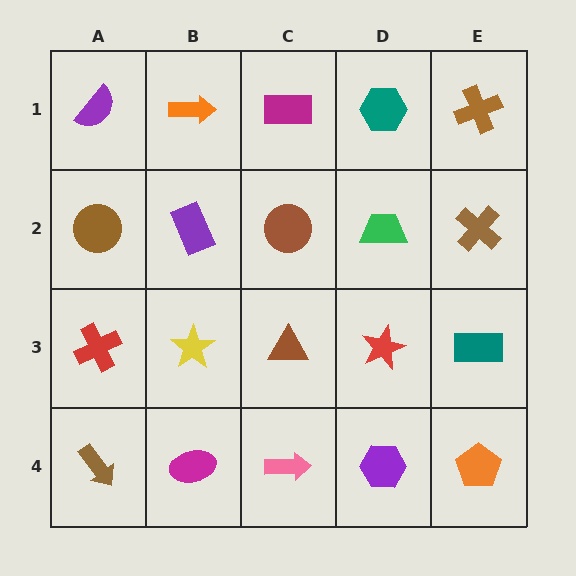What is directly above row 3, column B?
A purple rectangle.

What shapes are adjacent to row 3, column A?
A brown circle (row 2, column A), a brown arrow (row 4, column A), a yellow star (row 3, column B).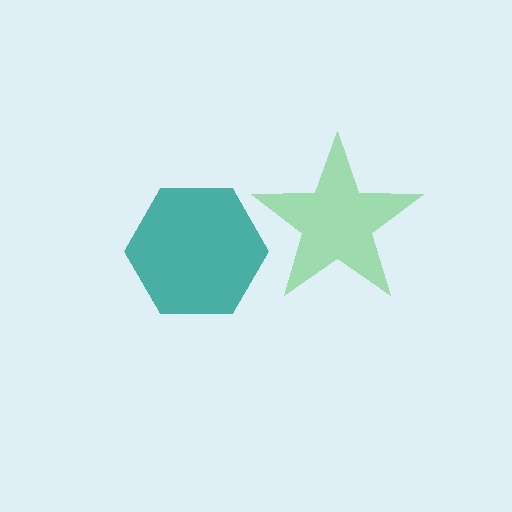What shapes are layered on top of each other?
The layered shapes are: a teal hexagon, a green star.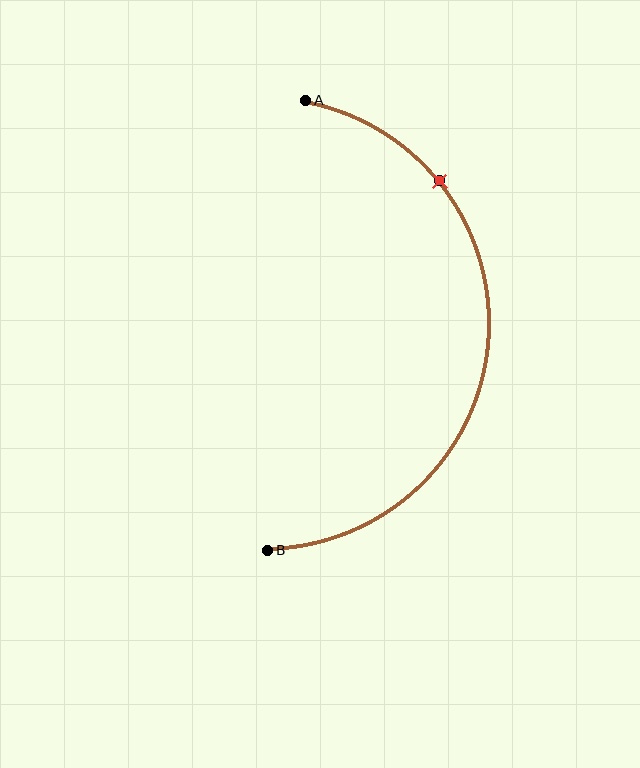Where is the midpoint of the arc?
The arc midpoint is the point on the curve farthest from the straight line joining A and B. It sits to the right of that line.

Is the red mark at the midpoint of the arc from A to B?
No. The red mark lies on the arc but is closer to endpoint A. The arc midpoint would be at the point on the curve equidistant along the arc from both A and B.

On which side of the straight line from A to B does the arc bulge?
The arc bulges to the right of the straight line connecting A and B.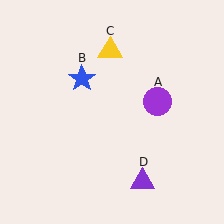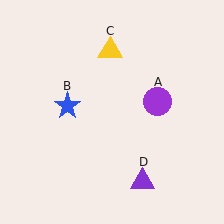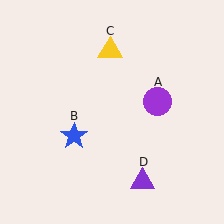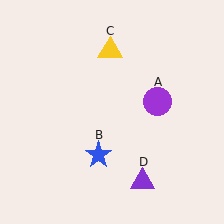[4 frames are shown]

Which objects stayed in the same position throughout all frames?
Purple circle (object A) and yellow triangle (object C) and purple triangle (object D) remained stationary.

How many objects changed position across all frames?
1 object changed position: blue star (object B).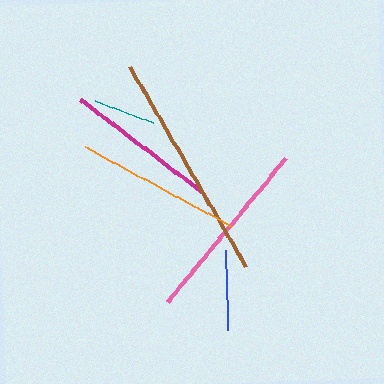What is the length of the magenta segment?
The magenta segment is approximately 152 pixels long.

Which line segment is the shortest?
The teal line is the shortest at approximately 62 pixels.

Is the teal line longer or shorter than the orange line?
The orange line is longer than the teal line.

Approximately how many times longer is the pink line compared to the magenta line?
The pink line is approximately 1.2 times the length of the magenta line.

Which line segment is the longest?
The brown line is the longest at approximately 232 pixels.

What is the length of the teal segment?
The teal segment is approximately 62 pixels long.